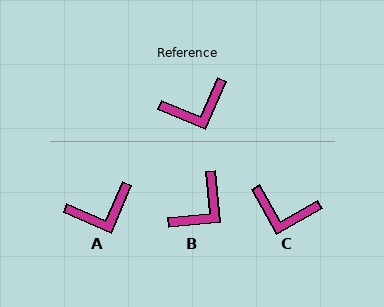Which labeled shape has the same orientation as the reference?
A.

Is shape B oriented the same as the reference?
No, it is off by about 28 degrees.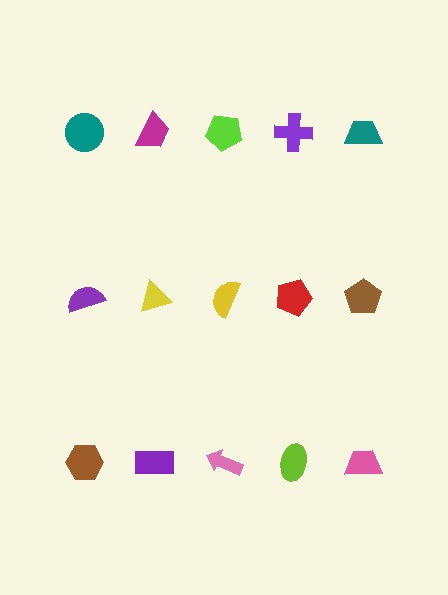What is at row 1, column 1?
A teal circle.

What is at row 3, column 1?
A brown hexagon.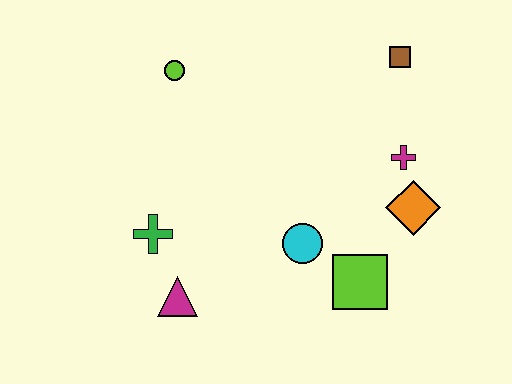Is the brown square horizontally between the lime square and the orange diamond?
Yes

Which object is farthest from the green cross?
The brown square is farthest from the green cross.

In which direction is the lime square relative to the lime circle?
The lime square is below the lime circle.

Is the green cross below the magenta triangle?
No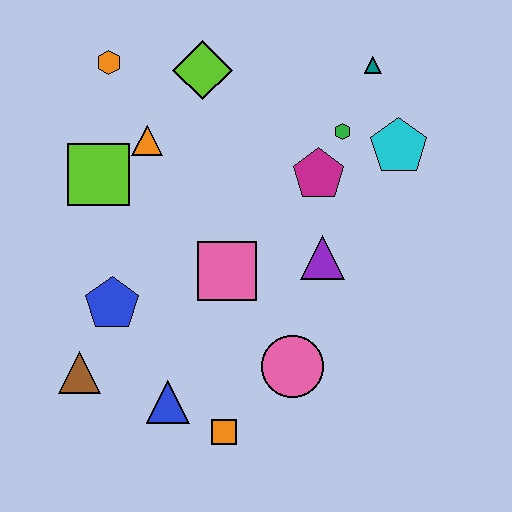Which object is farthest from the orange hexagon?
The orange square is farthest from the orange hexagon.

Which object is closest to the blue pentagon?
The brown triangle is closest to the blue pentagon.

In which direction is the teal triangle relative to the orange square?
The teal triangle is above the orange square.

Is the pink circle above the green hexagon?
No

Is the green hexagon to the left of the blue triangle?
No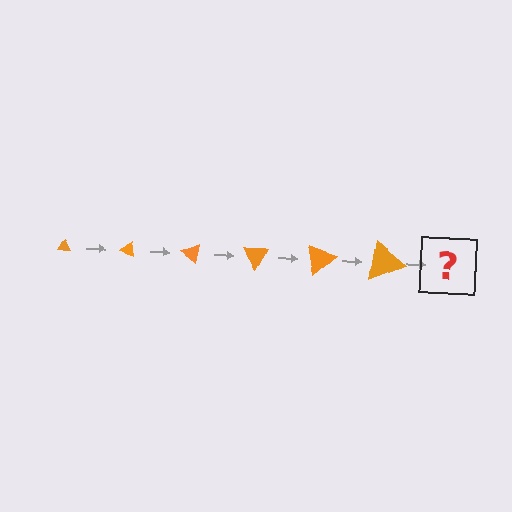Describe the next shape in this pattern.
It should be a triangle, larger than the previous one and rotated 120 degrees from the start.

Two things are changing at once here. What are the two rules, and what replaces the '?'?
The two rules are that the triangle grows larger each step and it rotates 20 degrees each step. The '?' should be a triangle, larger than the previous one and rotated 120 degrees from the start.